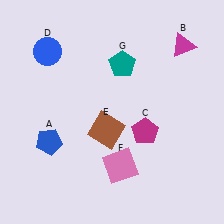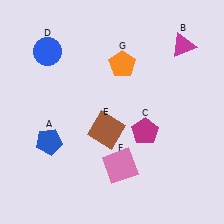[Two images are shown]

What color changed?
The pentagon (G) changed from teal in Image 1 to orange in Image 2.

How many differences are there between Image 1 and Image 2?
There is 1 difference between the two images.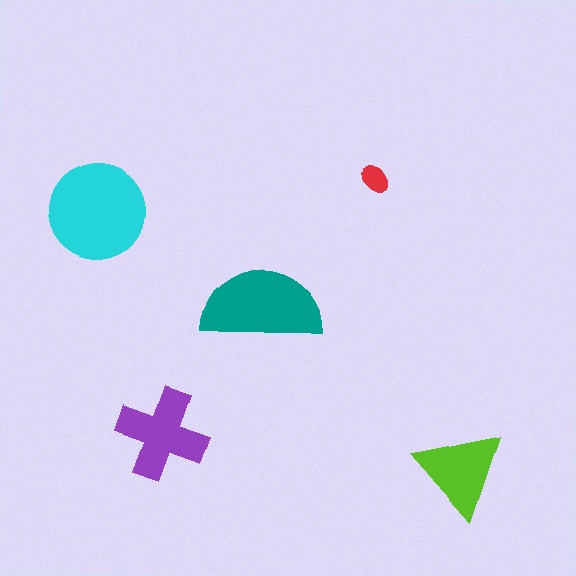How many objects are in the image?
There are 5 objects in the image.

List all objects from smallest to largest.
The red ellipse, the lime triangle, the purple cross, the teal semicircle, the cyan circle.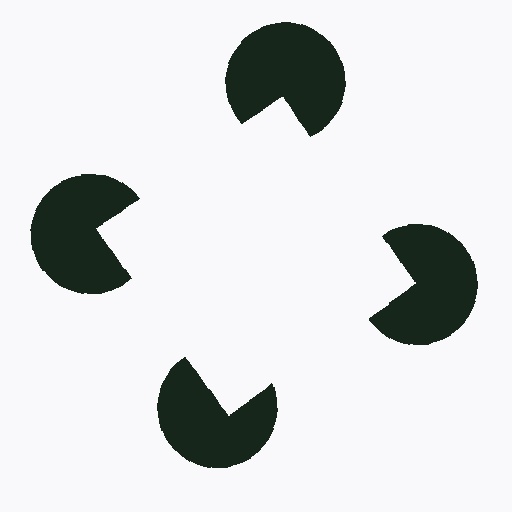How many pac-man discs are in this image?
There are 4 — one at each vertex of the illusory square.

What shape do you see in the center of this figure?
An illusory square — its edges are inferred from the aligned wedge cuts in the pac-man discs, not physically drawn.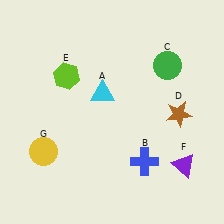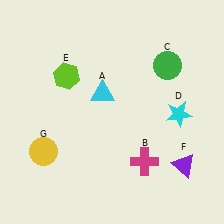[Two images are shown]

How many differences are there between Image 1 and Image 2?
There are 2 differences between the two images.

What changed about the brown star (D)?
In Image 1, D is brown. In Image 2, it changed to cyan.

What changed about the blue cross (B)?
In Image 1, B is blue. In Image 2, it changed to magenta.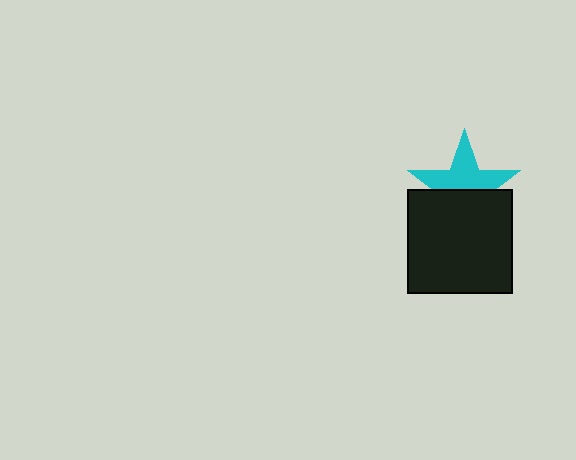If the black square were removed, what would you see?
You would see the complete cyan star.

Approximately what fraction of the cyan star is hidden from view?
Roughly 44% of the cyan star is hidden behind the black square.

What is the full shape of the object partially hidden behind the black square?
The partially hidden object is a cyan star.